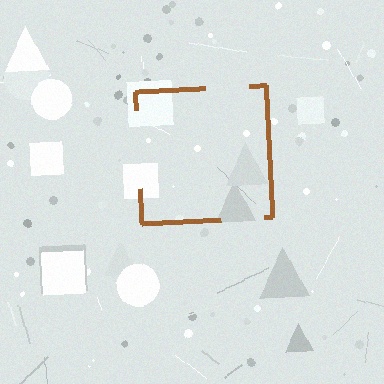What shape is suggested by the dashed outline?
The dashed outline suggests a square.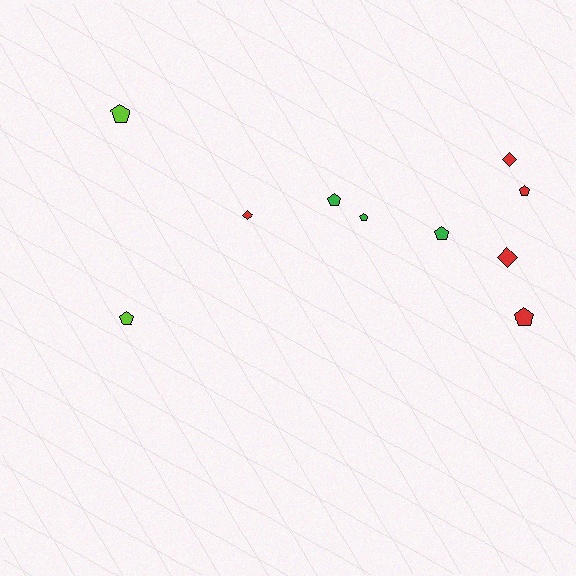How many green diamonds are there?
There are no green diamonds.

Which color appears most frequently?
Red, with 5 objects.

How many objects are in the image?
There are 10 objects.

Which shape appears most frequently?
Pentagon, with 7 objects.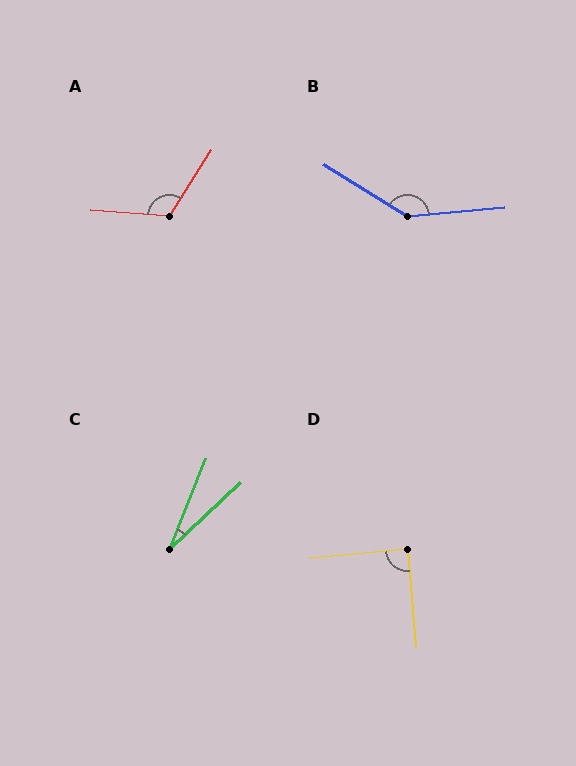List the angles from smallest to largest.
C (25°), D (90°), A (118°), B (143°).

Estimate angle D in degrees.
Approximately 90 degrees.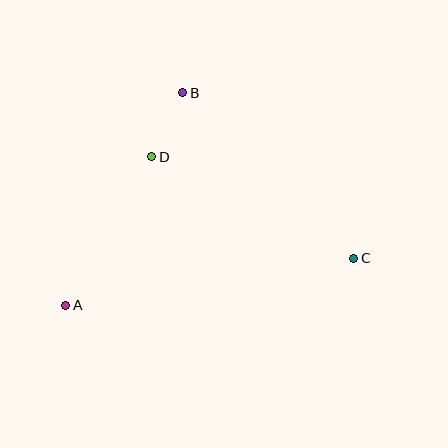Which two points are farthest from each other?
Points A and C are farthest from each other.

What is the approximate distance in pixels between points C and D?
The distance between C and D is approximately 226 pixels.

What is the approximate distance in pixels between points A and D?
The distance between A and D is approximately 172 pixels.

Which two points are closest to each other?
Points B and D are closest to each other.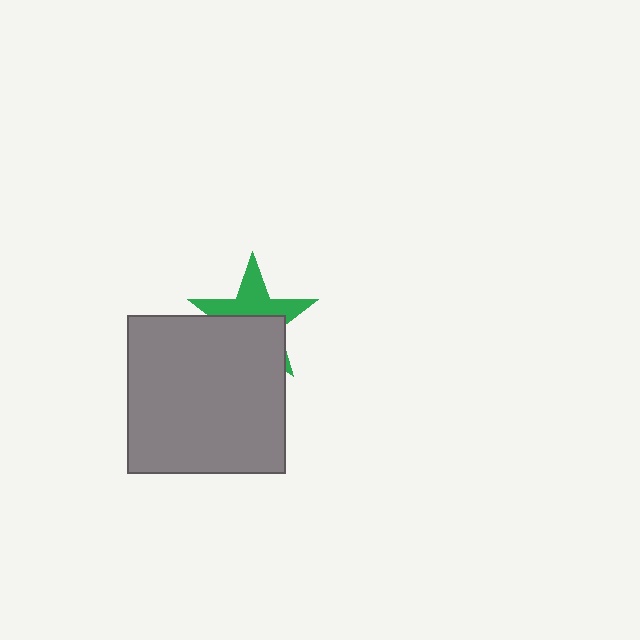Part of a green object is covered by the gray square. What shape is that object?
It is a star.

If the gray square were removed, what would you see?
You would see the complete green star.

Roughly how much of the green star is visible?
About half of it is visible (roughly 49%).